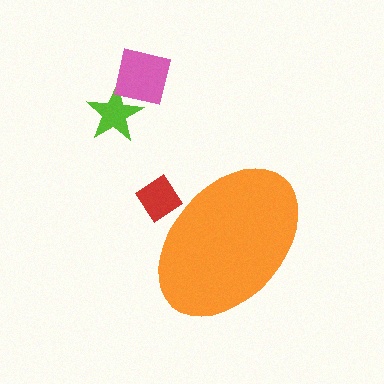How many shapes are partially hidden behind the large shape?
1 shape is partially hidden.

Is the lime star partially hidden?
No, the lime star is fully visible.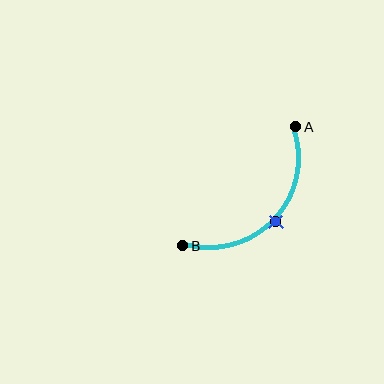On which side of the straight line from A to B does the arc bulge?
The arc bulges below and to the right of the straight line connecting A and B.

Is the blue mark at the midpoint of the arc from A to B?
Yes. The blue mark lies on the arc at equal arc-length from both A and B — it is the arc midpoint.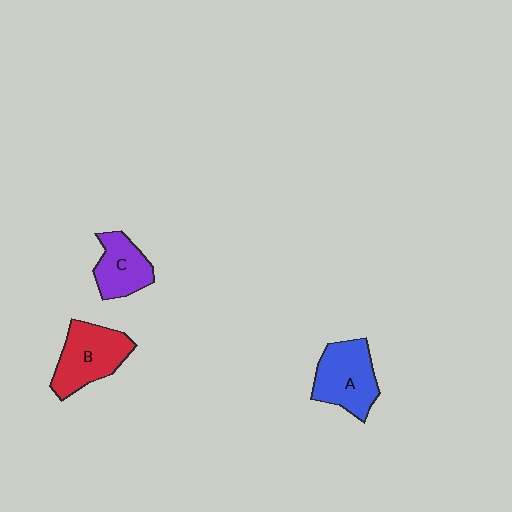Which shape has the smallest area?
Shape C (purple).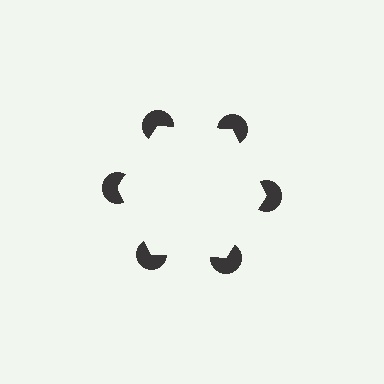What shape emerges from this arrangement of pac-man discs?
An illusory hexagon — its edges are inferred from the aligned wedge cuts in the pac-man discs, not physically drawn.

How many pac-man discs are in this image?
There are 6 — one at each vertex of the illusory hexagon.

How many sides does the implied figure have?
6 sides.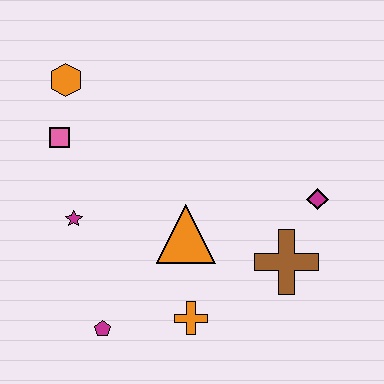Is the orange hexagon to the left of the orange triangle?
Yes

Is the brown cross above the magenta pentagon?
Yes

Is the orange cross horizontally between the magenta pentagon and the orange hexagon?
No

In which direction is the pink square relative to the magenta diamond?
The pink square is to the left of the magenta diamond.